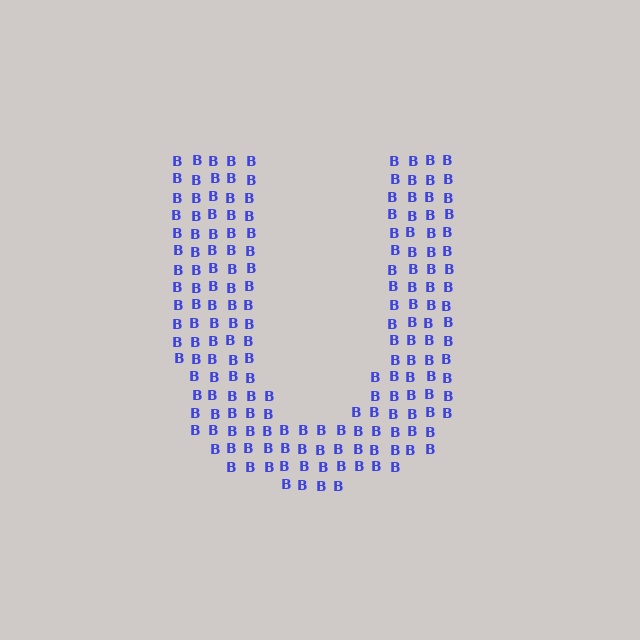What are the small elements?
The small elements are letter B's.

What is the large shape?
The large shape is the letter U.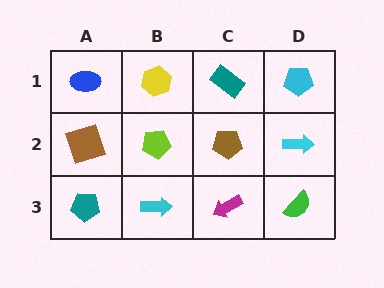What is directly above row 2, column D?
A cyan pentagon.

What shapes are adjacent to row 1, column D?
A cyan arrow (row 2, column D), a teal rectangle (row 1, column C).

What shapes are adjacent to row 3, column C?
A brown pentagon (row 2, column C), a cyan arrow (row 3, column B), a green semicircle (row 3, column D).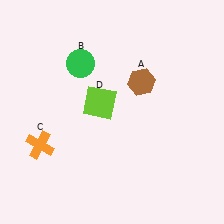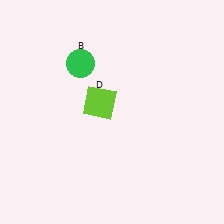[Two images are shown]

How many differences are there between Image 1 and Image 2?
There are 2 differences between the two images.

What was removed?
The orange cross (C), the brown hexagon (A) were removed in Image 2.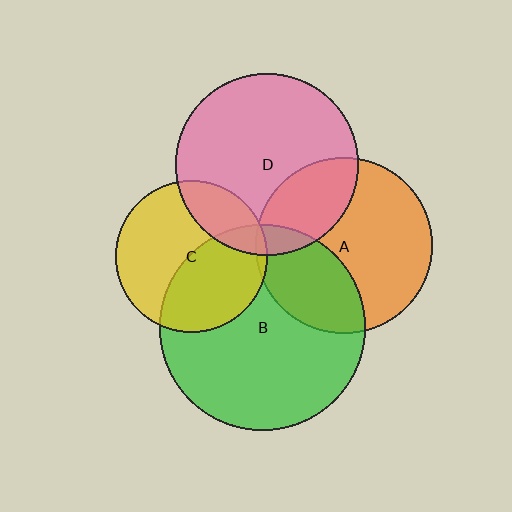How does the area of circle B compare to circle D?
Approximately 1.3 times.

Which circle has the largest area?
Circle B (green).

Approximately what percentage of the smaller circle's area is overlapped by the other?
Approximately 20%.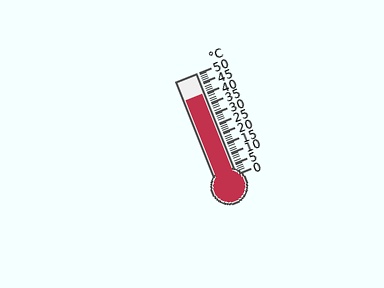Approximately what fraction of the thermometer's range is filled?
The thermometer is filled to approximately 80% of its range.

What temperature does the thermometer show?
The thermometer shows approximately 40°C.